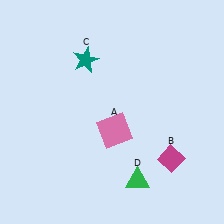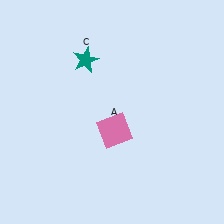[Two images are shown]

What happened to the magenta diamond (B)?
The magenta diamond (B) was removed in Image 2. It was in the bottom-right area of Image 1.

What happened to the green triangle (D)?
The green triangle (D) was removed in Image 2. It was in the bottom-right area of Image 1.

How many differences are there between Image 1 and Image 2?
There are 2 differences between the two images.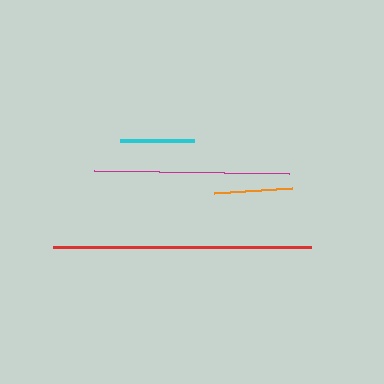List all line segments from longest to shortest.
From longest to shortest: red, magenta, orange, cyan.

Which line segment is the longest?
The red line is the longest at approximately 257 pixels.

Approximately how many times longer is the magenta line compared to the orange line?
The magenta line is approximately 2.5 times the length of the orange line.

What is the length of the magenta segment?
The magenta segment is approximately 195 pixels long.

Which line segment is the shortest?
The cyan line is the shortest at approximately 74 pixels.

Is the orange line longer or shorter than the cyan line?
The orange line is longer than the cyan line.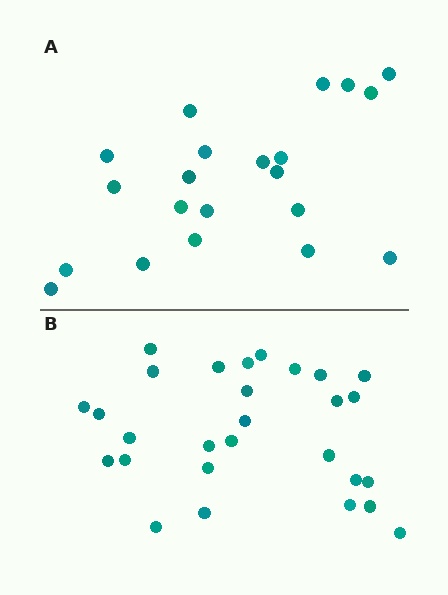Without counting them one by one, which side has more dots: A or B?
Region B (the bottom region) has more dots.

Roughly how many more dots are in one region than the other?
Region B has roughly 8 or so more dots than region A.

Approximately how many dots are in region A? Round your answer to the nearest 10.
About 20 dots. (The exact count is 21, which rounds to 20.)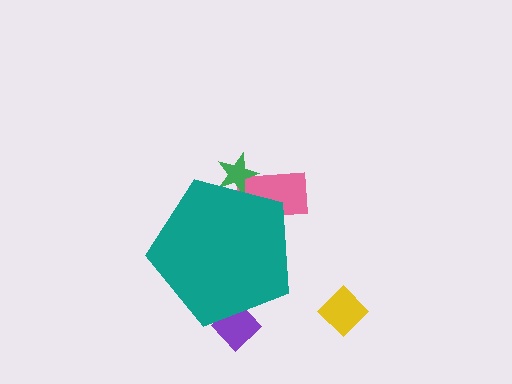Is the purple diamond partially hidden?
Yes, the purple diamond is partially hidden behind the teal pentagon.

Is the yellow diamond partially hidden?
No, the yellow diamond is fully visible.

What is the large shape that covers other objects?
A teal pentagon.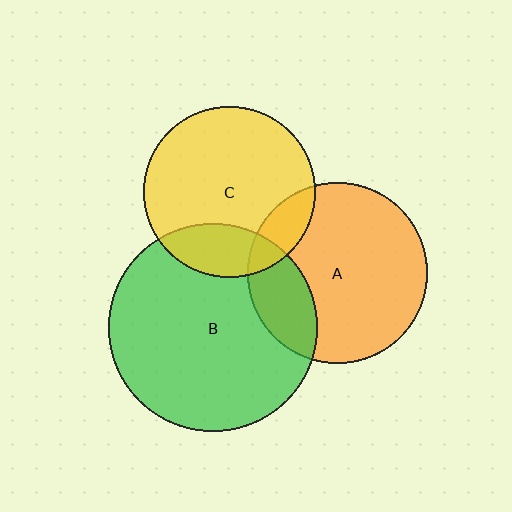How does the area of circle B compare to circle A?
Approximately 1.3 times.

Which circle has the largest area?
Circle B (green).